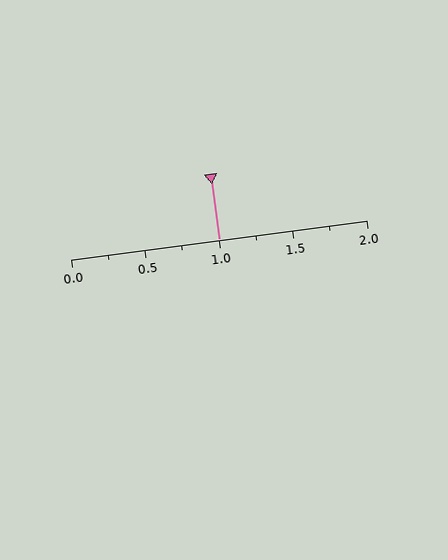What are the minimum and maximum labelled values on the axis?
The axis runs from 0.0 to 2.0.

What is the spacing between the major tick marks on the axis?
The major ticks are spaced 0.5 apart.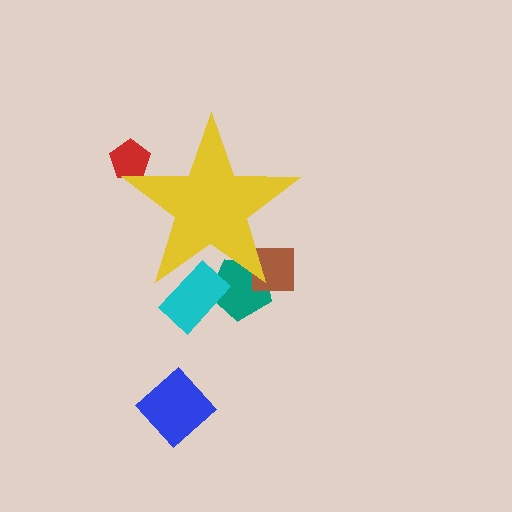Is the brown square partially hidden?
Yes, the brown square is partially hidden behind the yellow star.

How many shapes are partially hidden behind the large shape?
4 shapes are partially hidden.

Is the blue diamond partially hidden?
No, the blue diamond is fully visible.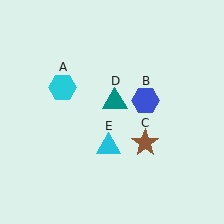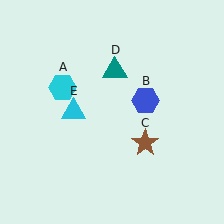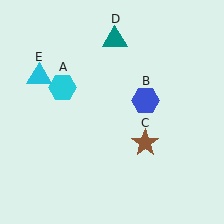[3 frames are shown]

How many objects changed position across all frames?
2 objects changed position: teal triangle (object D), cyan triangle (object E).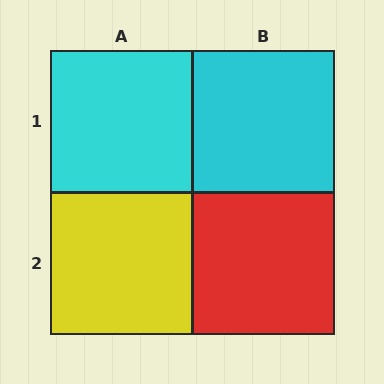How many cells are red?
1 cell is red.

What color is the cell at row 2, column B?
Red.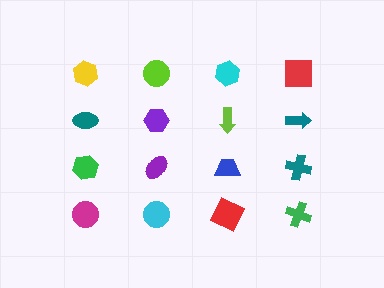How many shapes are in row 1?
4 shapes.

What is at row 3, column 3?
A blue trapezoid.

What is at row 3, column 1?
A green hexagon.